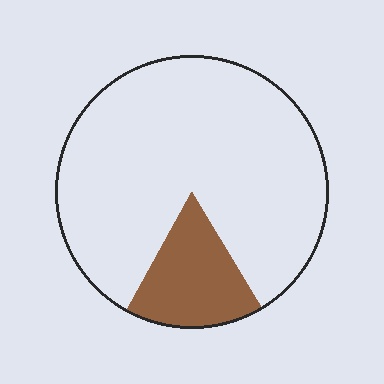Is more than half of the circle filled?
No.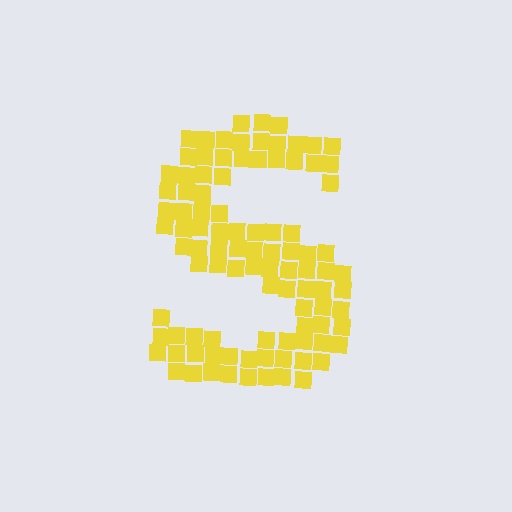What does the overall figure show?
The overall figure shows the letter S.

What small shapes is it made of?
It is made of small squares.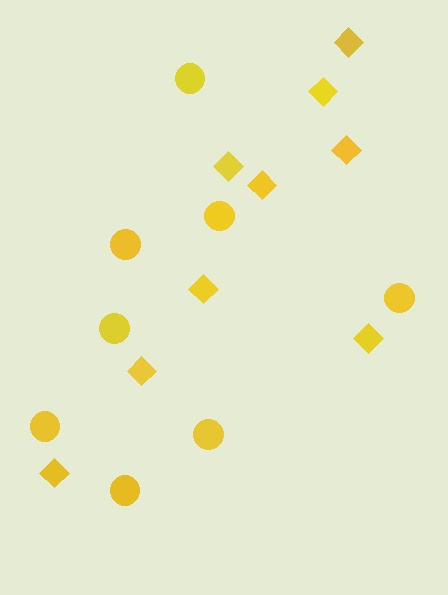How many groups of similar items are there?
There are 2 groups: one group of diamonds (9) and one group of circles (8).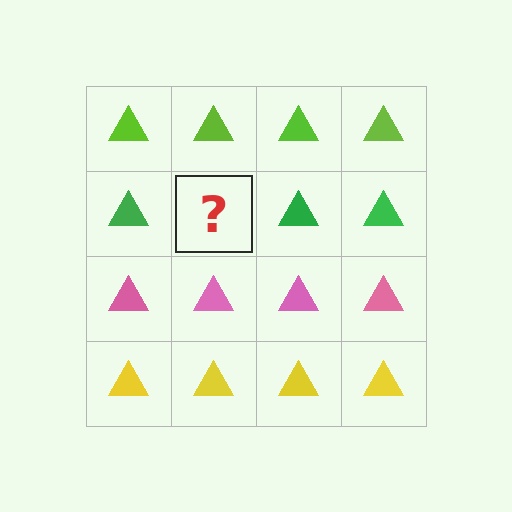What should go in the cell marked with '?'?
The missing cell should contain a green triangle.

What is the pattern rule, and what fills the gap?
The rule is that each row has a consistent color. The gap should be filled with a green triangle.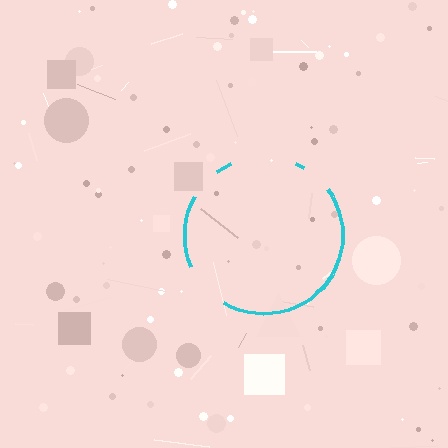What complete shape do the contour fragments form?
The contour fragments form a circle.